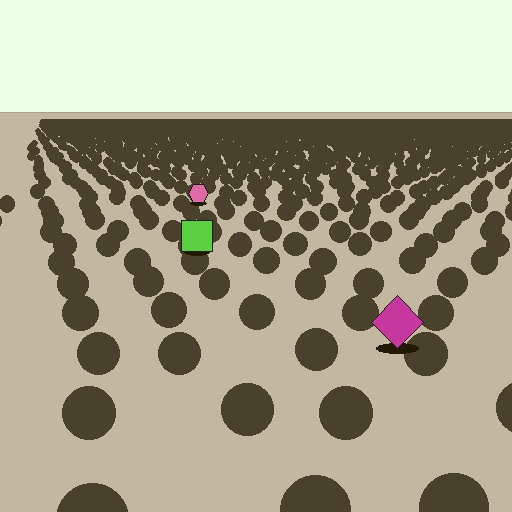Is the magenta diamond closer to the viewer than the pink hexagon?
Yes. The magenta diamond is closer — you can tell from the texture gradient: the ground texture is coarser near it.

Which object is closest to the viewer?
The magenta diamond is closest. The texture marks near it are larger and more spread out.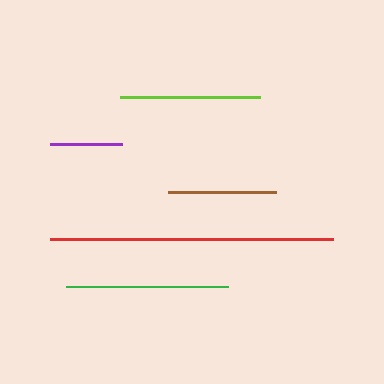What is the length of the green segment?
The green segment is approximately 162 pixels long.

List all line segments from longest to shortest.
From longest to shortest: red, green, lime, brown, purple.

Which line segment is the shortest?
The purple line is the shortest at approximately 72 pixels.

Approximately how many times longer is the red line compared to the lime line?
The red line is approximately 2.0 times the length of the lime line.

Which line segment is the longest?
The red line is the longest at approximately 283 pixels.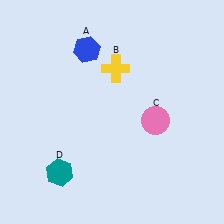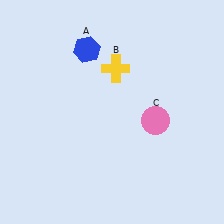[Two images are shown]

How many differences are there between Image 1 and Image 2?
There is 1 difference between the two images.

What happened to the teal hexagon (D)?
The teal hexagon (D) was removed in Image 2. It was in the bottom-left area of Image 1.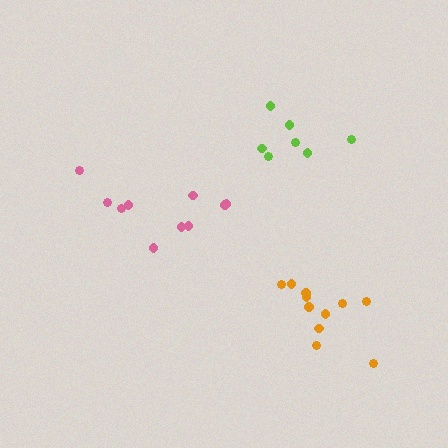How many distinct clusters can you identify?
There are 3 distinct clusters.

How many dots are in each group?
Group 1: 10 dots, Group 2: 11 dots, Group 3: 7 dots (28 total).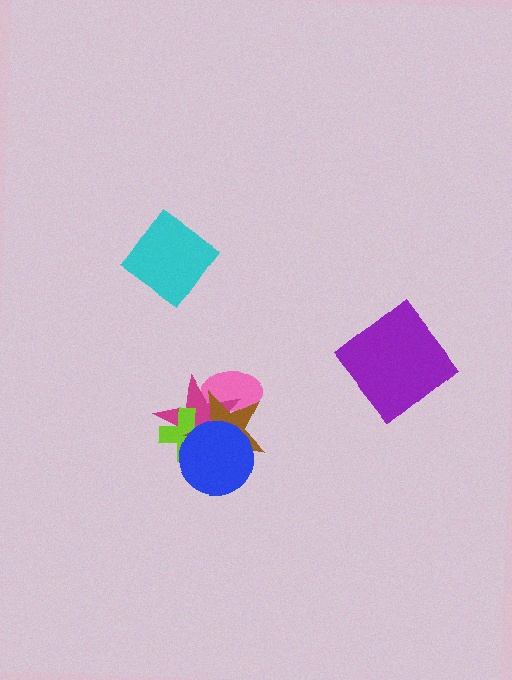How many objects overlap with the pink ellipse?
2 objects overlap with the pink ellipse.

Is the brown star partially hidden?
Yes, it is partially covered by another shape.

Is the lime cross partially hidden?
Yes, it is partially covered by another shape.